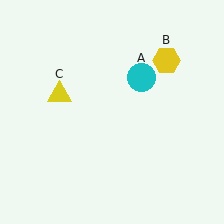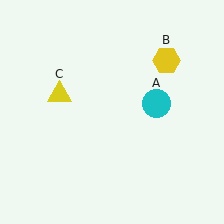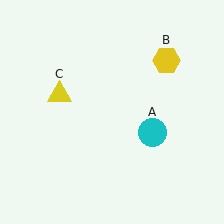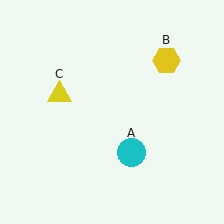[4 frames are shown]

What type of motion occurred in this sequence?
The cyan circle (object A) rotated clockwise around the center of the scene.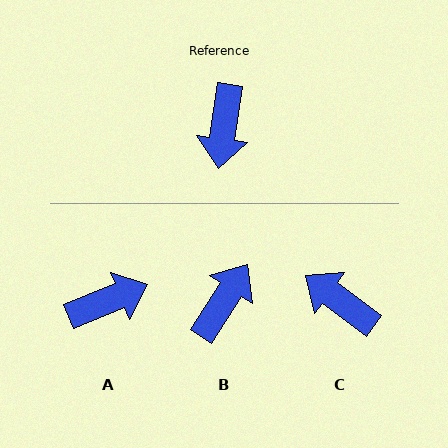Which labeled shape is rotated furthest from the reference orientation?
B, about 155 degrees away.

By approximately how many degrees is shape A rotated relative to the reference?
Approximately 120 degrees counter-clockwise.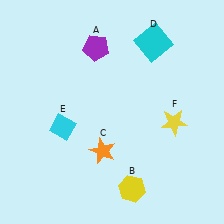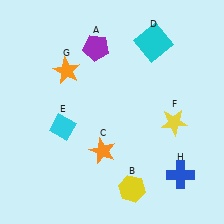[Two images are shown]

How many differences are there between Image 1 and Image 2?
There are 2 differences between the two images.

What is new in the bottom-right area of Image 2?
A blue cross (H) was added in the bottom-right area of Image 2.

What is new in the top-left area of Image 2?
An orange star (G) was added in the top-left area of Image 2.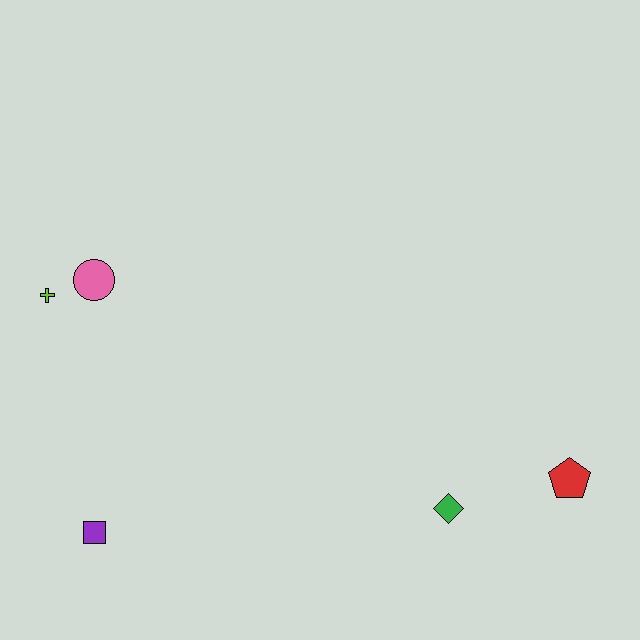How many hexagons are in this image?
There are no hexagons.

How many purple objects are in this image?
There is 1 purple object.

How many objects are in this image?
There are 5 objects.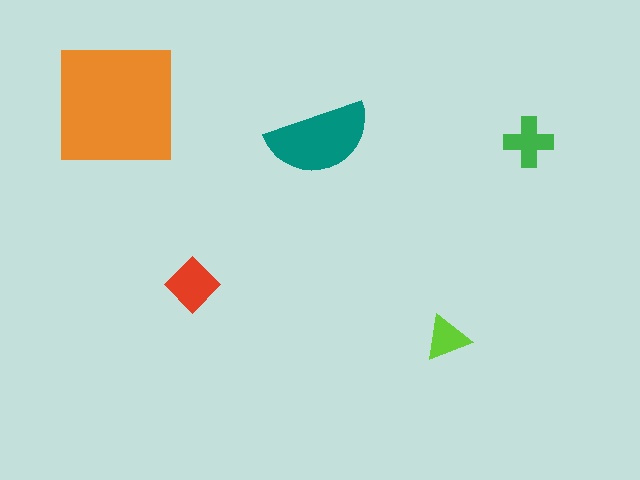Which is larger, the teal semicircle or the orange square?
The orange square.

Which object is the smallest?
The lime triangle.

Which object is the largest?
The orange square.